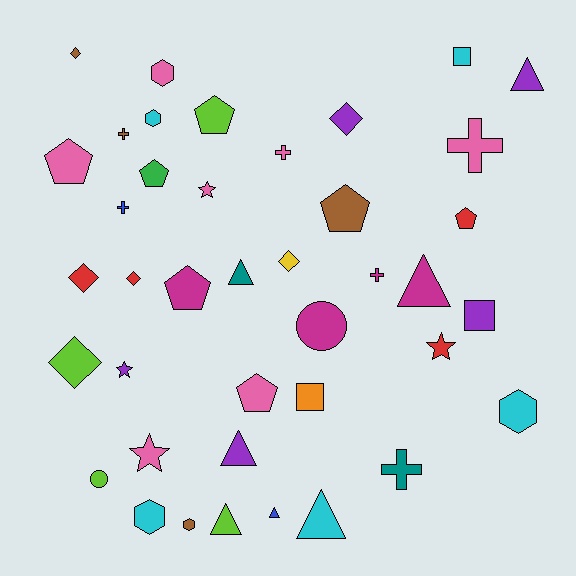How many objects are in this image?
There are 40 objects.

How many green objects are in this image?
There is 1 green object.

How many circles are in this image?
There are 2 circles.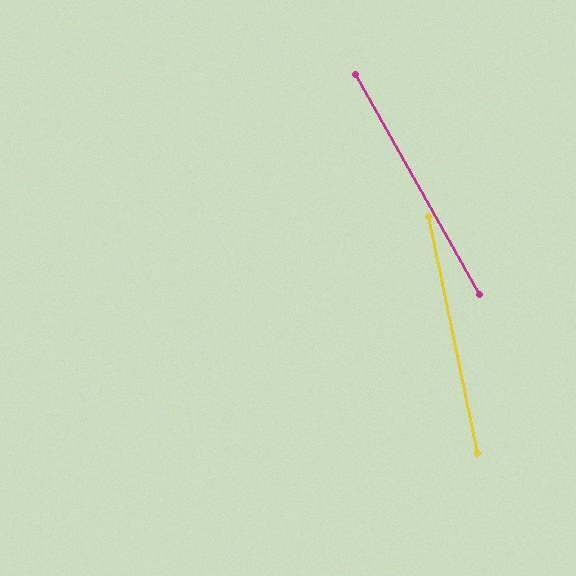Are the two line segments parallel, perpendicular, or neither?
Neither parallel nor perpendicular — they differ by about 18°.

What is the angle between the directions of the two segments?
Approximately 18 degrees.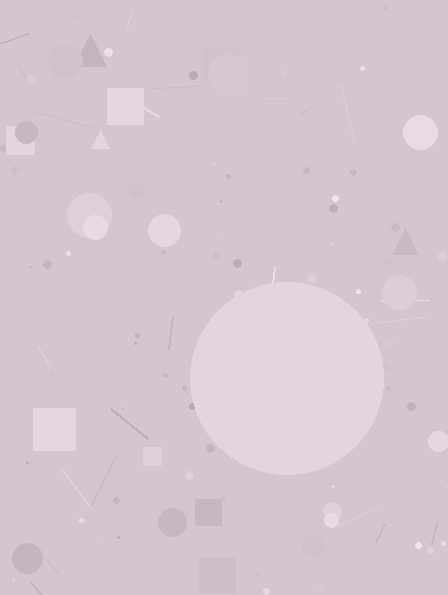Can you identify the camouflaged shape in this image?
The camouflaged shape is a circle.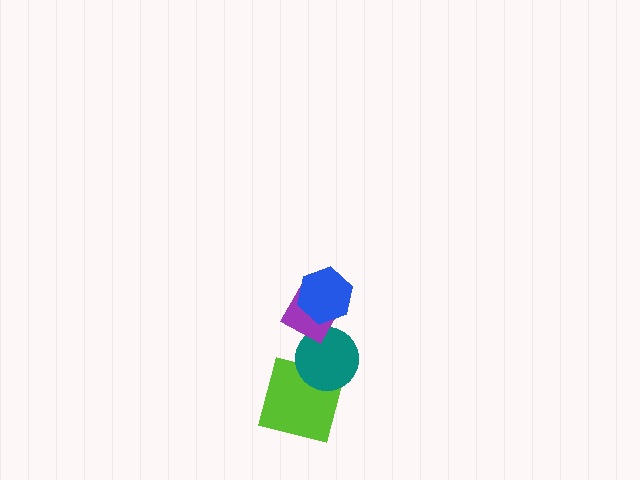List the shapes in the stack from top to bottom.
From top to bottom: the blue hexagon, the purple diamond, the teal circle, the lime square.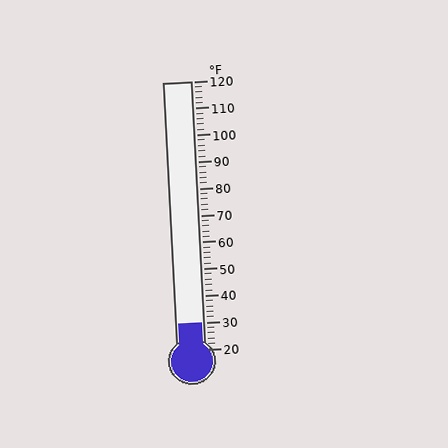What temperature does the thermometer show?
The thermometer shows approximately 30°F.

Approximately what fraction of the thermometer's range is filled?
The thermometer is filled to approximately 10% of its range.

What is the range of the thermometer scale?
The thermometer scale ranges from 20°F to 120°F.